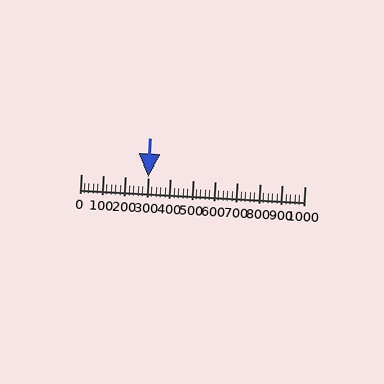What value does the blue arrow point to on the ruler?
The blue arrow points to approximately 300.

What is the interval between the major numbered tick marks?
The major tick marks are spaced 100 units apart.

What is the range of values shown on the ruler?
The ruler shows values from 0 to 1000.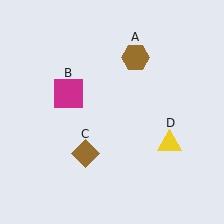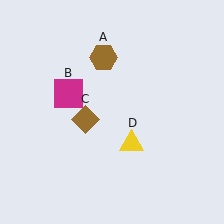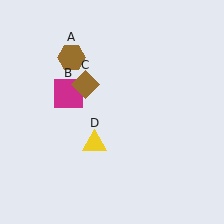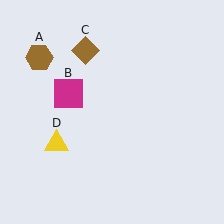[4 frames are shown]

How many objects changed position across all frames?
3 objects changed position: brown hexagon (object A), brown diamond (object C), yellow triangle (object D).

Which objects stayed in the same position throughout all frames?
Magenta square (object B) remained stationary.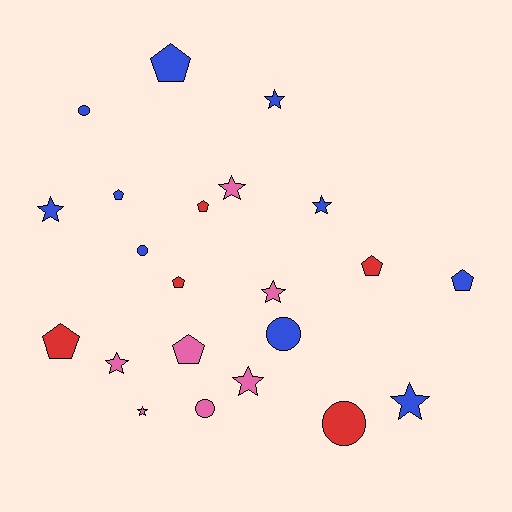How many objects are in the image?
There are 22 objects.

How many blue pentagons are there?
There are 3 blue pentagons.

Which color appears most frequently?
Blue, with 10 objects.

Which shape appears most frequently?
Star, with 9 objects.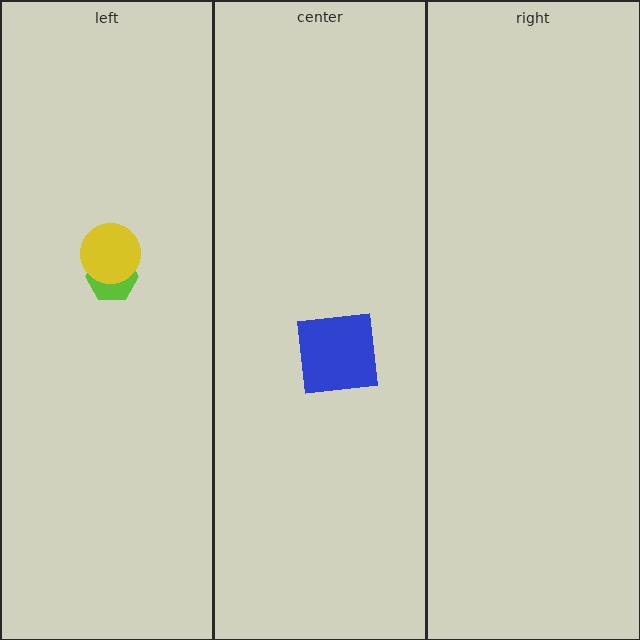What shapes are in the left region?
The lime hexagon, the yellow circle.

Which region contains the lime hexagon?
The left region.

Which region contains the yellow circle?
The left region.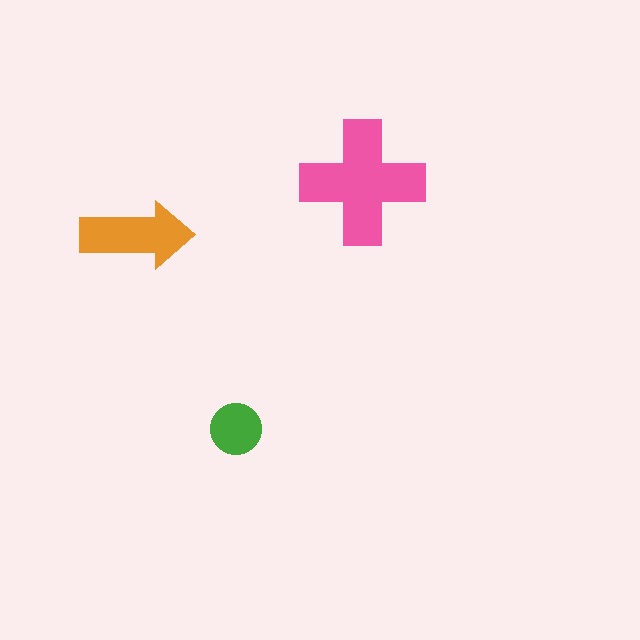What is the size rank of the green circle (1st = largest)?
3rd.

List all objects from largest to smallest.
The pink cross, the orange arrow, the green circle.